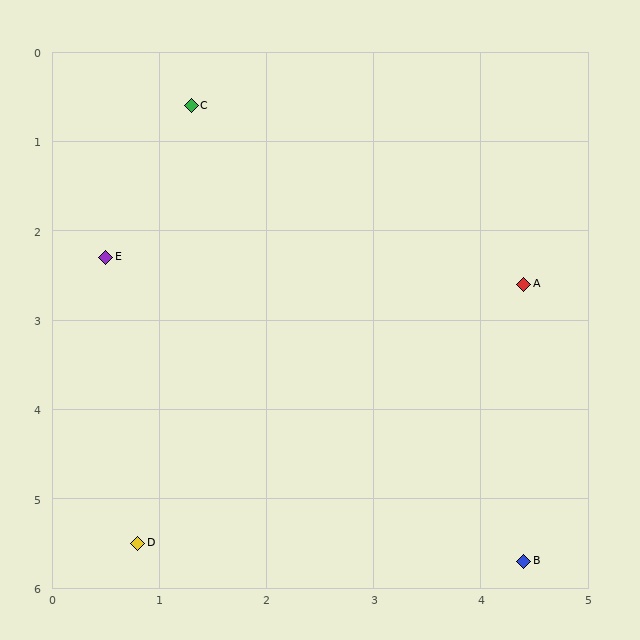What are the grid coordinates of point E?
Point E is at approximately (0.5, 2.3).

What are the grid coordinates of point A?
Point A is at approximately (4.4, 2.6).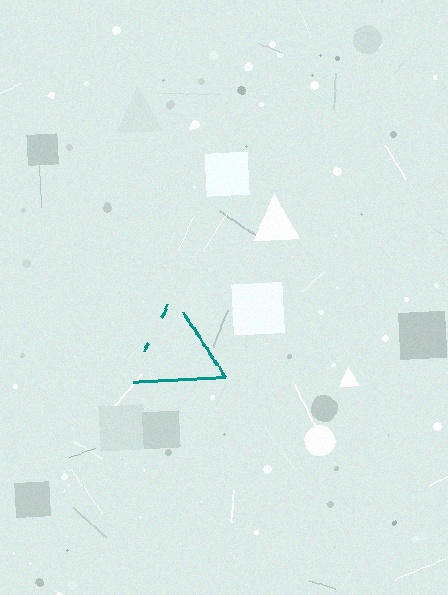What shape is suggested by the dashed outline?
The dashed outline suggests a triangle.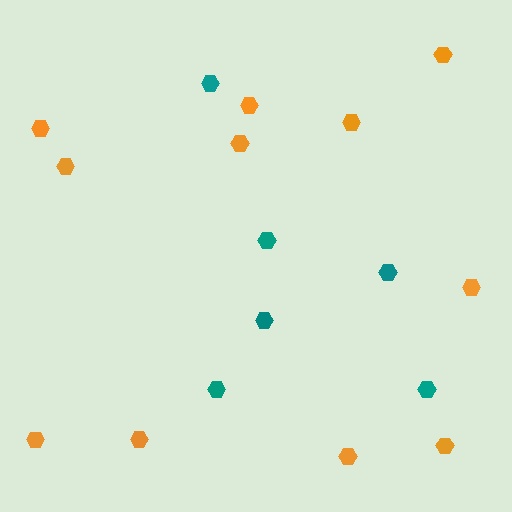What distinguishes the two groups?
There are 2 groups: one group of teal hexagons (6) and one group of orange hexagons (11).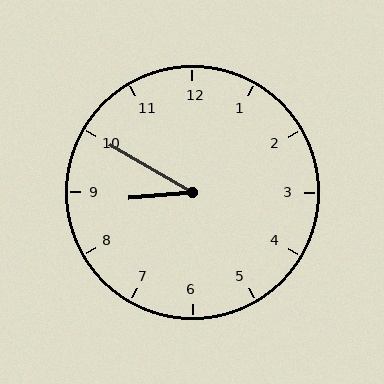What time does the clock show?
8:50.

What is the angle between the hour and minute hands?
Approximately 35 degrees.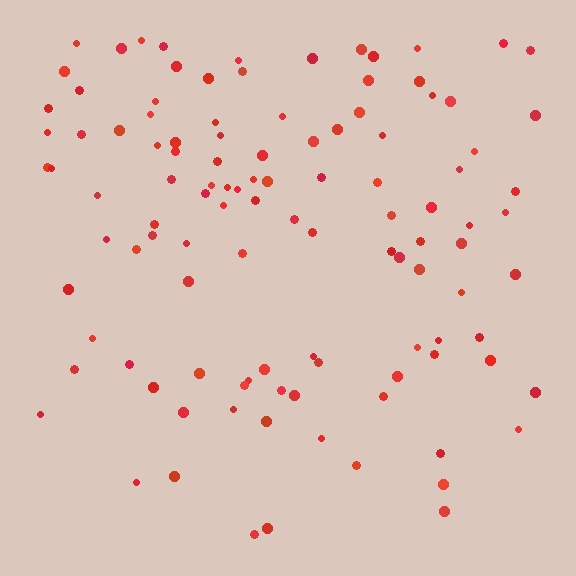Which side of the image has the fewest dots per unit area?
The bottom.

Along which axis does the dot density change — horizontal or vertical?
Vertical.